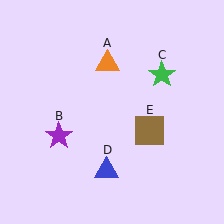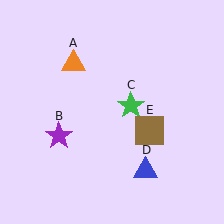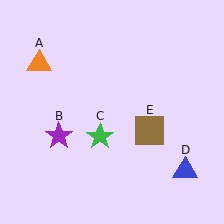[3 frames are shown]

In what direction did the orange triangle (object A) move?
The orange triangle (object A) moved left.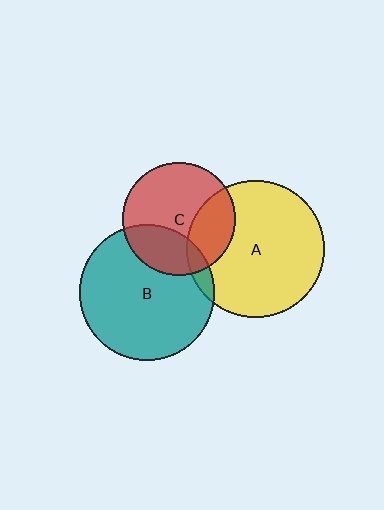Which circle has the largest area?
Circle A (yellow).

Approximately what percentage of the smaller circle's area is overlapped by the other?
Approximately 30%.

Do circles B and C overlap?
Yes.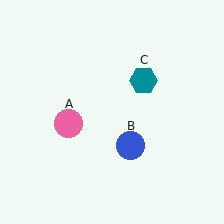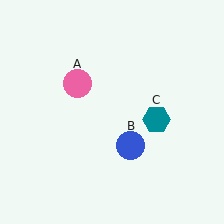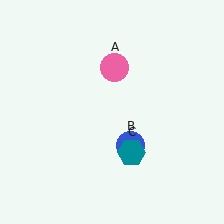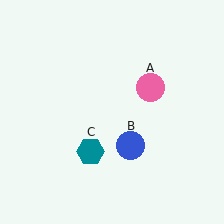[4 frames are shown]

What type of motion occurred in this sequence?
The pink circle (object A), teal hexagon (object C) rotated clockwise around the center of the scene.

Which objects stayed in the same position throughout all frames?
Blue circle (object B) remained stationary.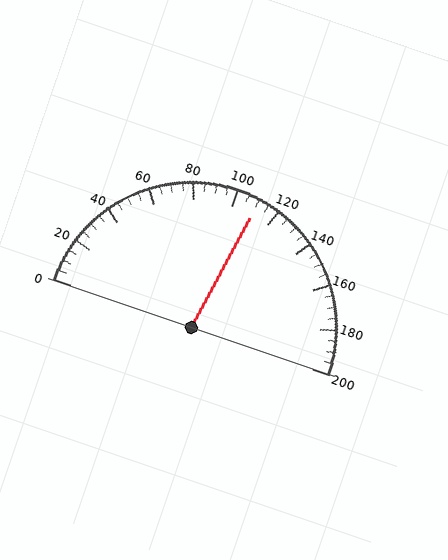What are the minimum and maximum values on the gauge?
The gauge ranges from 0 to 200.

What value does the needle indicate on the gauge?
The needle indicates approximately 110.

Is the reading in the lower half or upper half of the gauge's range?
The reading is in the upper half of the range (0 to 200).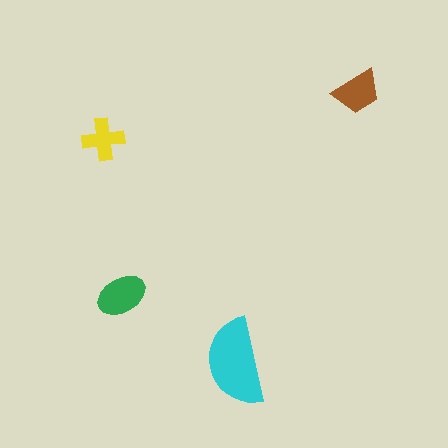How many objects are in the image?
There are 4 objects in the image.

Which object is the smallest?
The yellow cross.